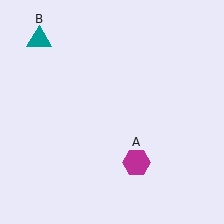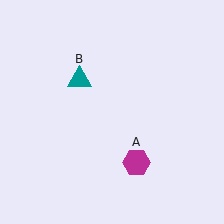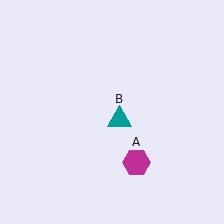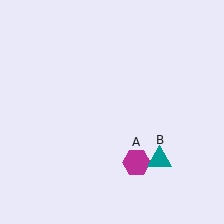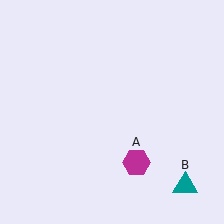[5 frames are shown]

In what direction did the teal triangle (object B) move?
The teal triangle (object B) moved down and to the right.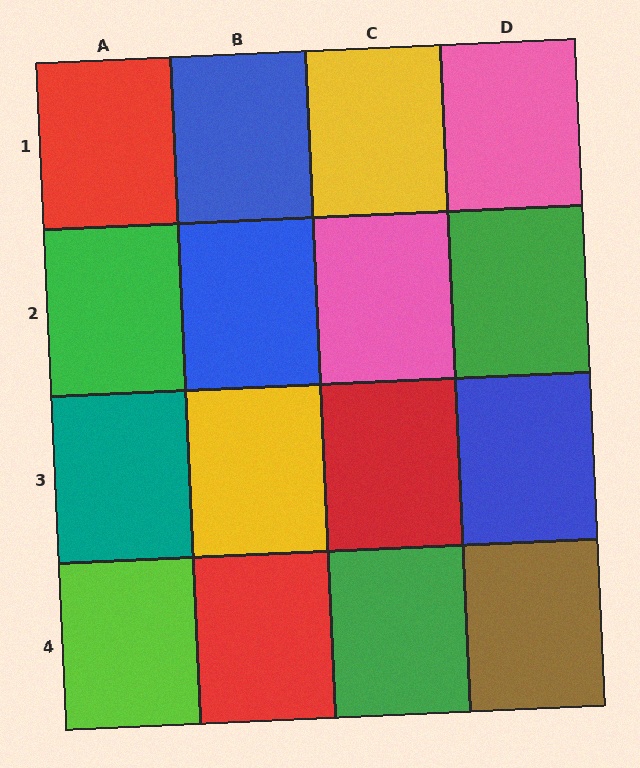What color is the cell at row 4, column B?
Red.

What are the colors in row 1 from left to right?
Red, blue, yellow, pink.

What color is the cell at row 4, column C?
Green.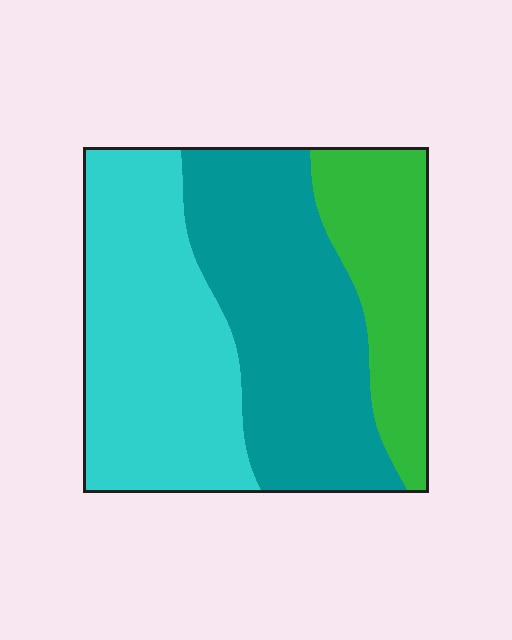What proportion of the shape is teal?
Teal covers about 40% of the shape.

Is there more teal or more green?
Teal.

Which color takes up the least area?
Green, at roughly 20%.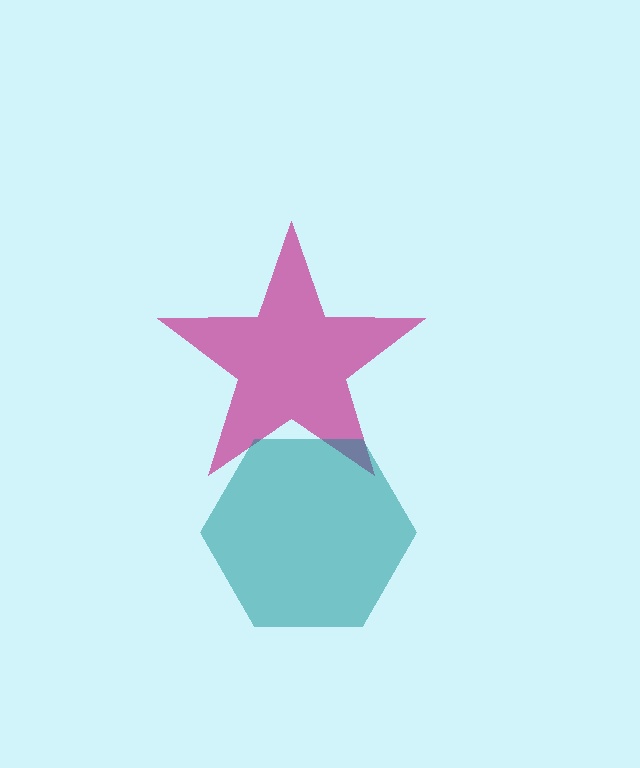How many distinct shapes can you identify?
There are 2 distinct shapes: a magenta star, a teal hexagon.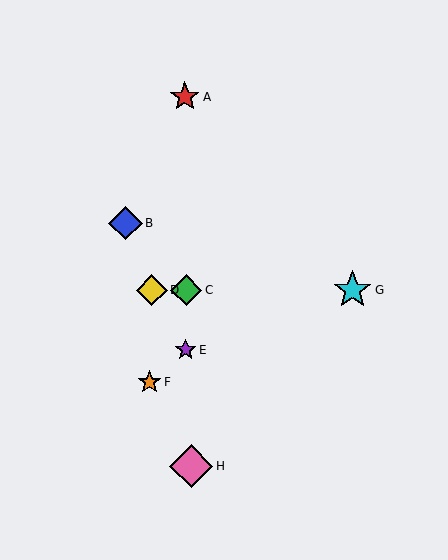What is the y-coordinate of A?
Object A is at y≈97.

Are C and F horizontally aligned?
No, C is at y≈290 and F is at y≈382.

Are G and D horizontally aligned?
Yes, both are at y≈290.